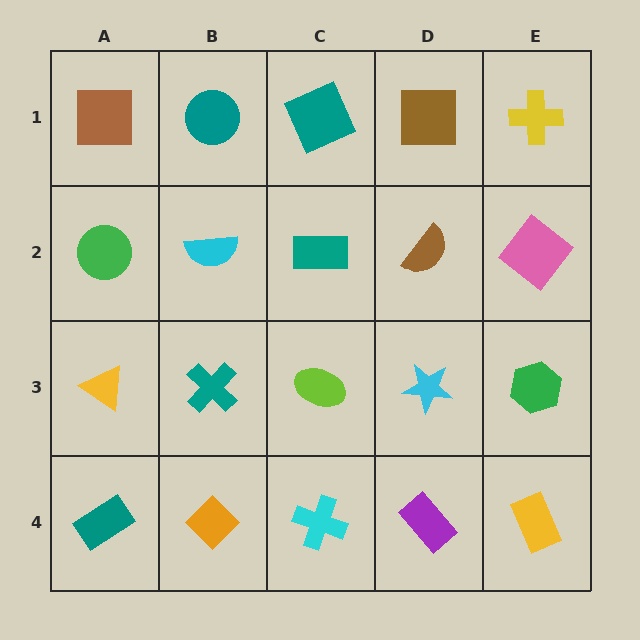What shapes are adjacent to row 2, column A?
A brown square (row 1, column A), a yellow triangle (row 3, column A), a cyan semicircle (row 2, column B).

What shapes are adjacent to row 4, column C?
A lime ellipse (row 3, column C), an orange diamond (row 4, column B), a purple rectangle (row 4, column D).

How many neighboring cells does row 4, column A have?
2.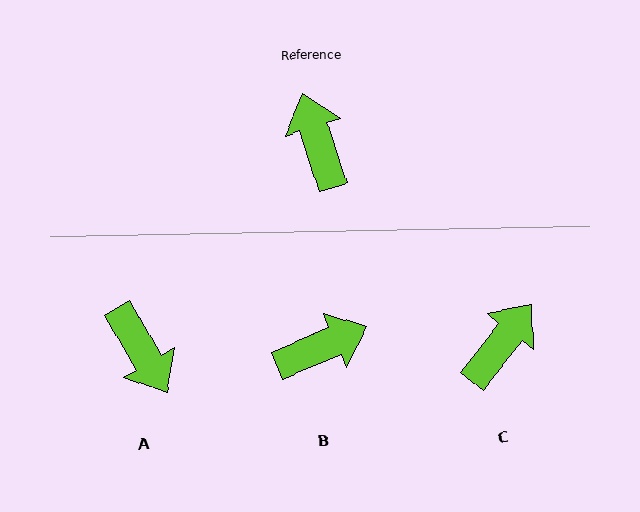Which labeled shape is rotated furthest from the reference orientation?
A, about 167 degrees away.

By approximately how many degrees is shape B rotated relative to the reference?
Approximately 84 degrees clockwise.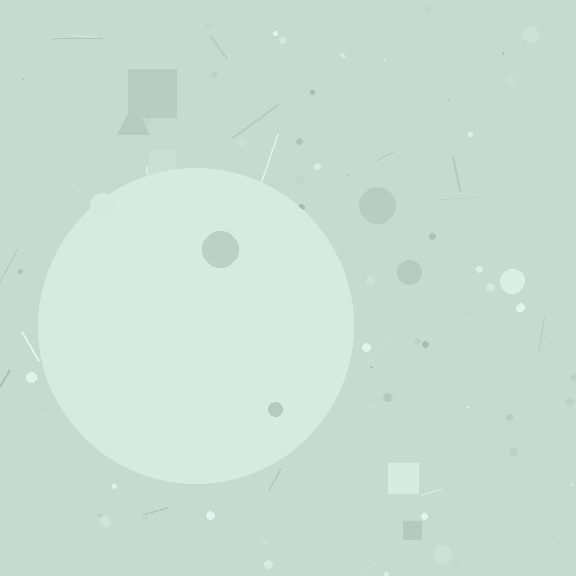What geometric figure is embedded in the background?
A circle is embedded in the background.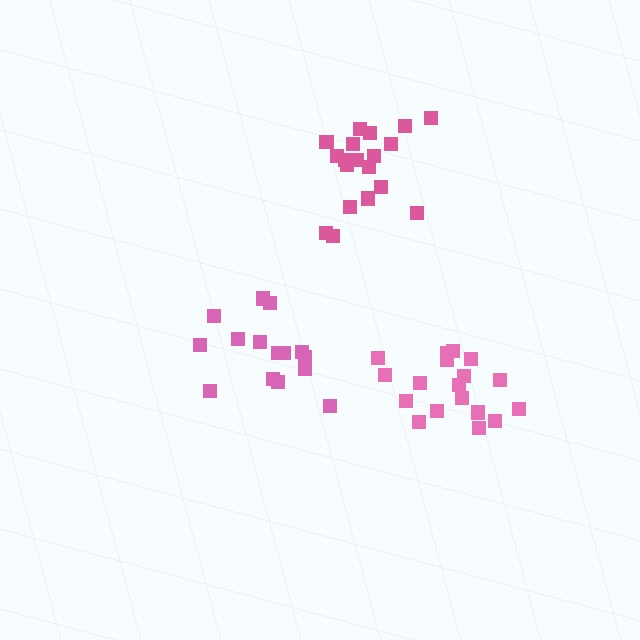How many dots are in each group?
Group 1: 19 dots, Group 2: 18 dots, Group 3: 15 dots (52 total).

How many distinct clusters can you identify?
There are 3 distinct clusters.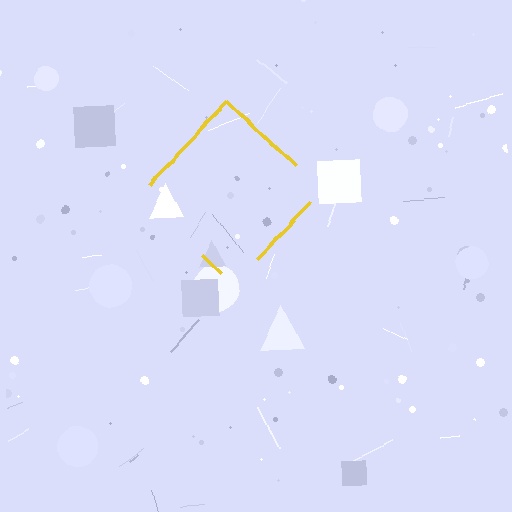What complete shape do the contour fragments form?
The contour fragments form a diamond.